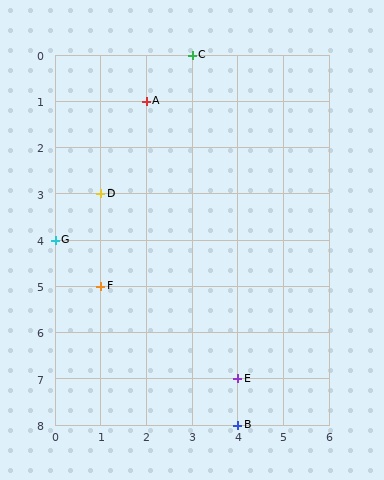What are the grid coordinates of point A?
Point A is at grid coordinates (2, 1).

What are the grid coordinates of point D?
Point D is at grid coordinates (1, 3).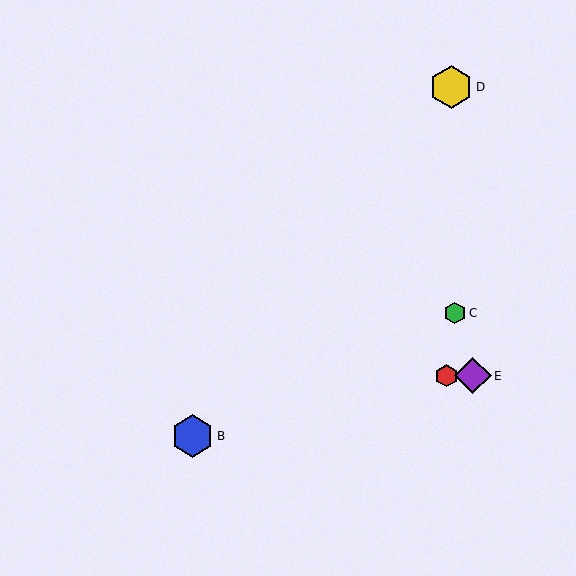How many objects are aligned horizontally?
2 objects (A, E) are aligned horizontally.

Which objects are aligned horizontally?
Objects A, E are aligned horizontally.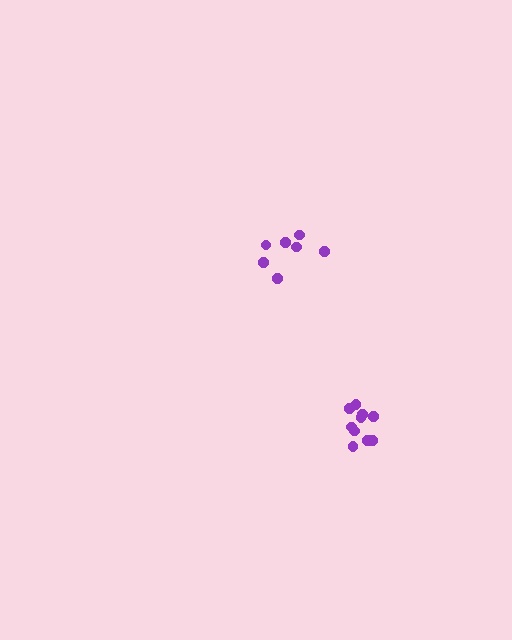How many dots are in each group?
Group 1: 7 dots, Group 2: 10 dots (17 total).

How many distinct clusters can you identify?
There are 2 distinct clusters.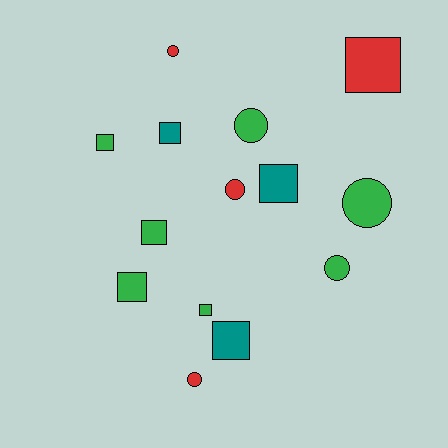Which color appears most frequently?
Green, with 7 objects.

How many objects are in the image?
There are 14 objects.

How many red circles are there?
There are 3 red circles.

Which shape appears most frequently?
Square, with 8 objects.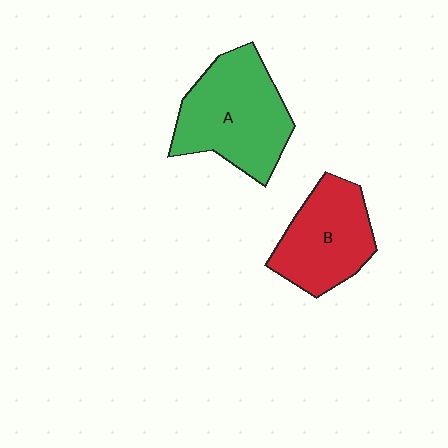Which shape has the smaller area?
Shape B (red).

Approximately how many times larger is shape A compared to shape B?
Approximately 1.3 times.